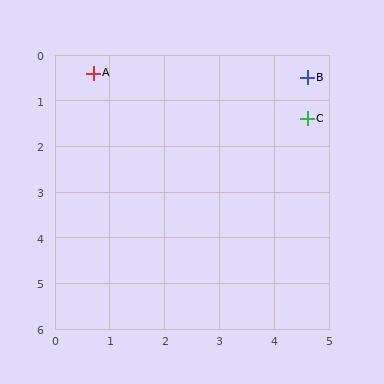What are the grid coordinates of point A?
Point A is at approximately (0.7, 0.4).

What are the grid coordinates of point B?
Point B is at approximately (4.6, 0.5).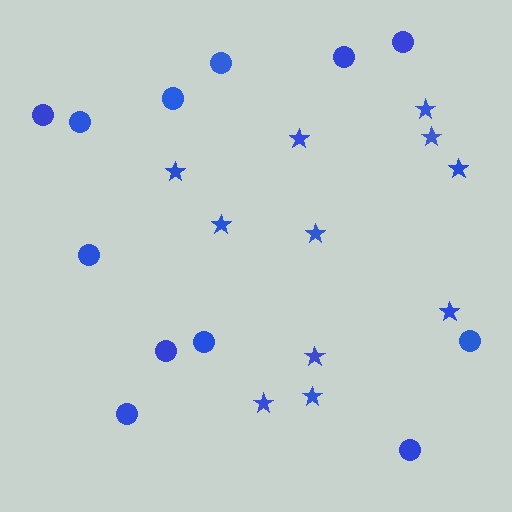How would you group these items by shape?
There are 2 groups: one group of stars (11) and one group of circles (12).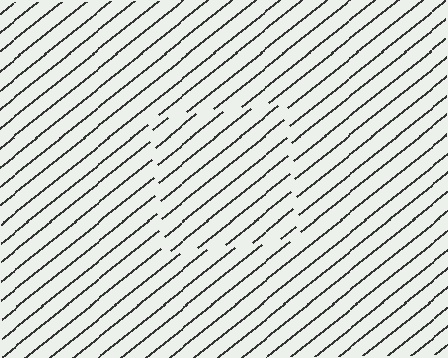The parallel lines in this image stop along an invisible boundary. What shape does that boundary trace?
An illusory square. The interior of the shape contains the same grating, shifted by half a period — the contour is defined by the phase discontinuity where line-ends from the inner and outer gratings abut.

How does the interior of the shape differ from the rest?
The interior of the shape contains the same grating, shifted by half a period — the contour is defined by the phase discontinuity where line-ends from the inner and outer gratings abut.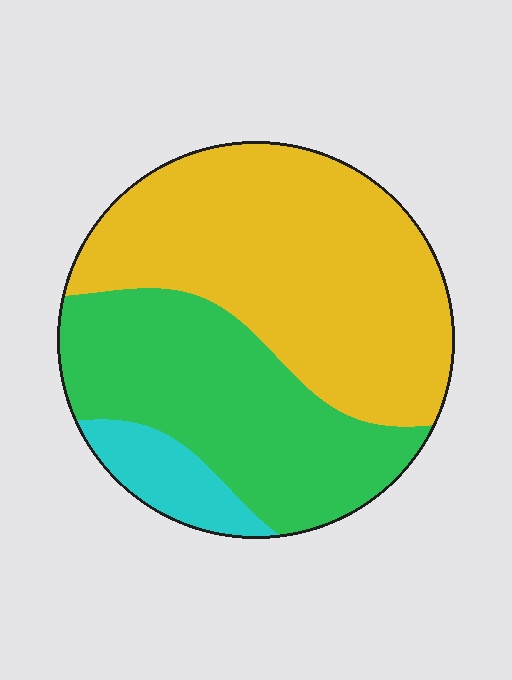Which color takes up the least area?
Cyan, at roughly 10%.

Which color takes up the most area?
Yellow, at roughly 55%.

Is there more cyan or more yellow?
Yellow.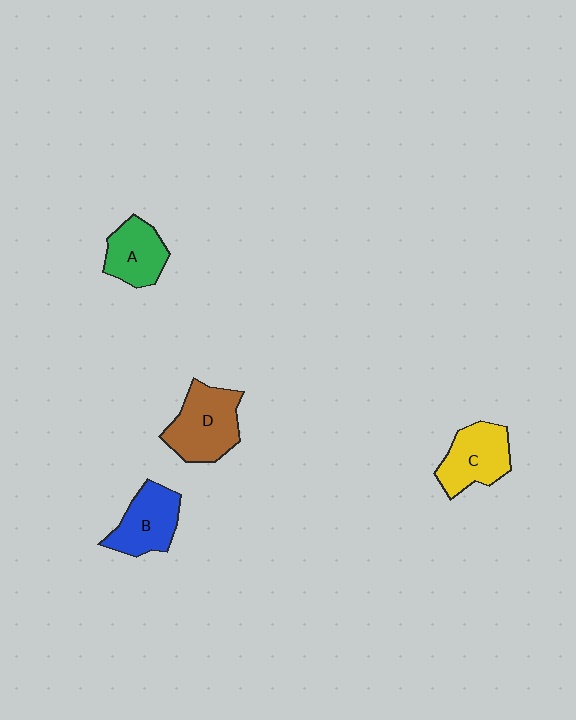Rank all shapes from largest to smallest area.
From largest to smallest: D (brown), C (yellow), B (blue), A (green).